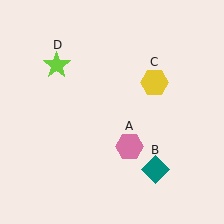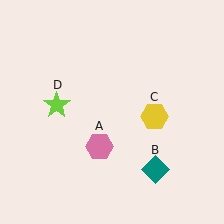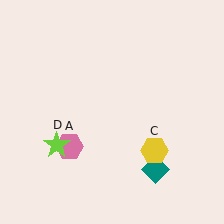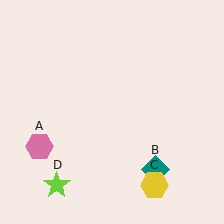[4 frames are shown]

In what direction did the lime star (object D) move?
The lime star (object D) moved down.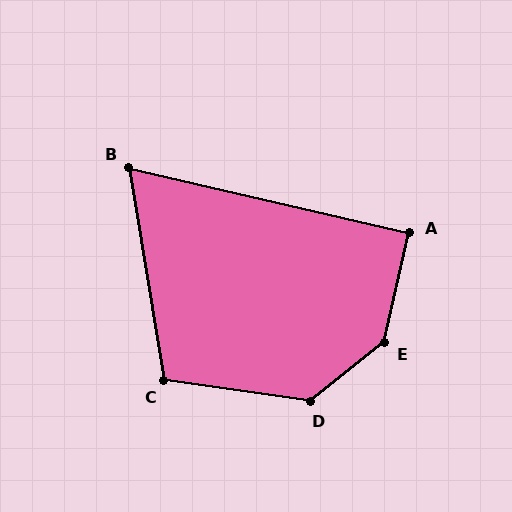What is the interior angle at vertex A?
Approximately 90 degrees (approximately right).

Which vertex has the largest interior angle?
E, at approximately 141 degrees.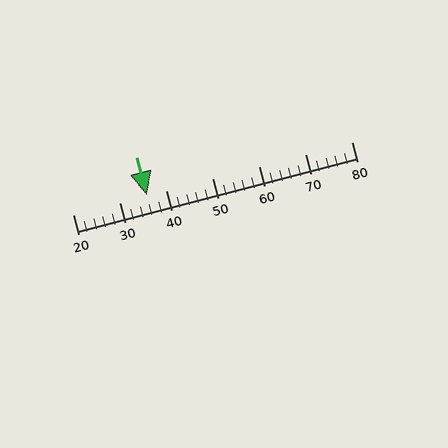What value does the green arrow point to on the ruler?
The green arrow points to approximately 36.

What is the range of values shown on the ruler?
The ruler shows values from 20 to 80.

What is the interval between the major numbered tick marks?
The major tick marks are spaced 10 units apart.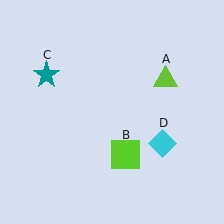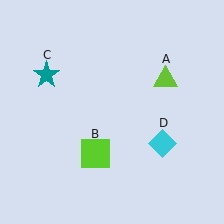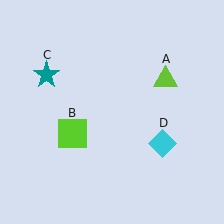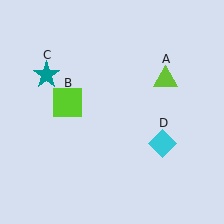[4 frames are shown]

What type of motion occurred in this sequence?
The lime square (object B) rotated clockwise around the center of the scene.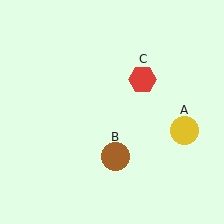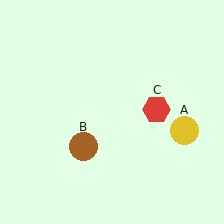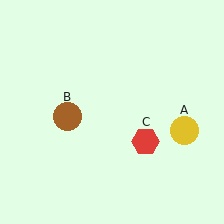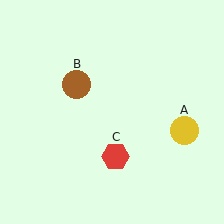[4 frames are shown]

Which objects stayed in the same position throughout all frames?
Yellow circle (object A) remained stationary.